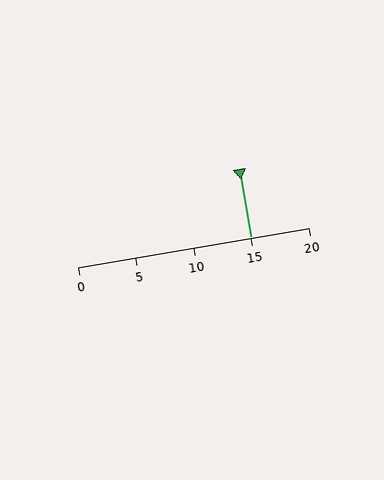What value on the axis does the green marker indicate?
The marker indicates approximately 15.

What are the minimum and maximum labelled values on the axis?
The axis runs from 0 to 20.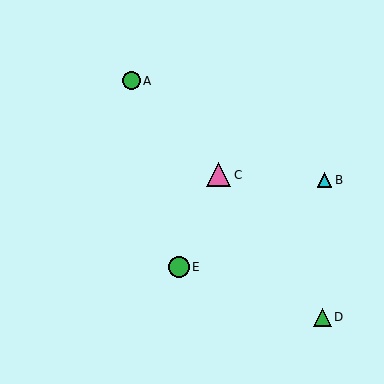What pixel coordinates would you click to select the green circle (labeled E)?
Click at (179, 267) to select the green circle E.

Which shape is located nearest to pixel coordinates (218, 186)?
The pink triangle (labeled C) at (218, 175) is nearest to that location.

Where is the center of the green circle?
The center of the green circle is at (131, 81).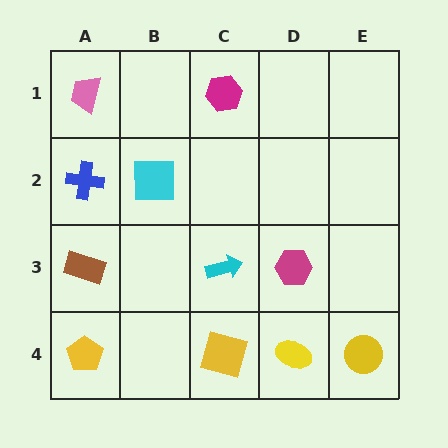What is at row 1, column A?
A pink trapezoid.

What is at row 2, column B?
A cyan square.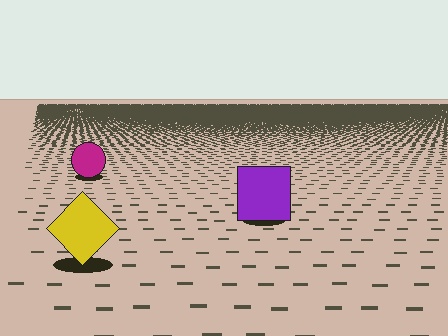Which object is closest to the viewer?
The yellow diamond is closest. The texture marks near it are larger and more spread out.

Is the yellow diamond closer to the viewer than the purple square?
Yes. The yellow diamond is closer — you can tell from the texture gradient: the ground texture is coarser near it.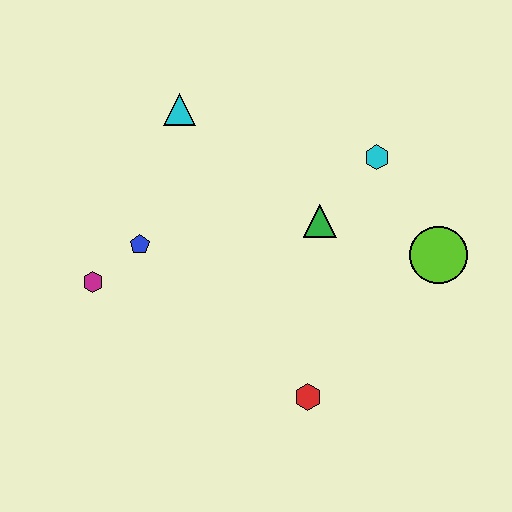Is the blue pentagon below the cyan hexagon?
Yes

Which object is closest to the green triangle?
The cyan hexagon is closest to the green triangle.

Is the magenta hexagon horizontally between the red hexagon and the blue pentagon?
No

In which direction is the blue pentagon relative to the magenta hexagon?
The blue pentagon is to the right of the magenta hexagon.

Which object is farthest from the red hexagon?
The cyan triangle is farthest from the red hexagon.